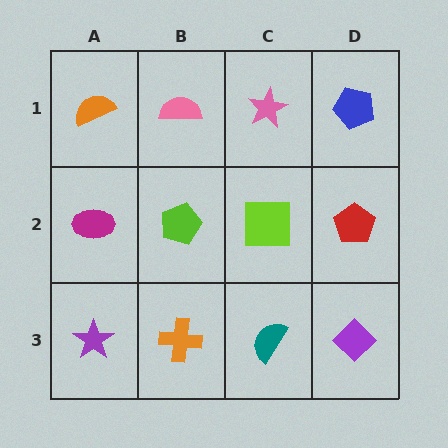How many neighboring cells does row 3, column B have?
3.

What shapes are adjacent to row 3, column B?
A lime pentagon (row 2, column B), a purple star (row 3, column A), a teal semicircle (row 3, column C).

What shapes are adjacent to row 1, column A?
A magenta ellipse (row 2, column A), a pink semicircle (row 1, column B).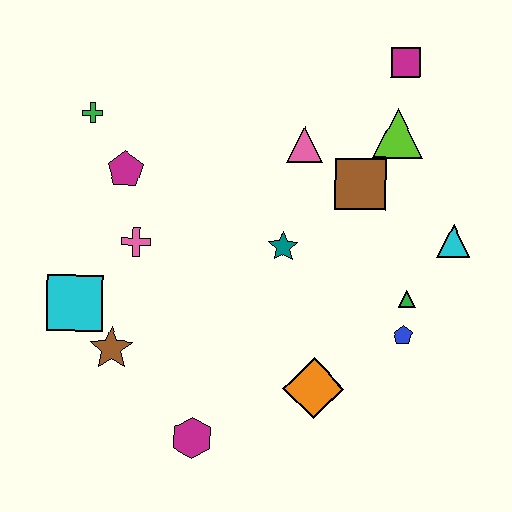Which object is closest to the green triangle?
The blue pentagon is closest to the green triangle.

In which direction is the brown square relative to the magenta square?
The brown square is below the magenta square.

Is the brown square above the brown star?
Yes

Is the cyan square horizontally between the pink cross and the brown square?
No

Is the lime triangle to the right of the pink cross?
Yes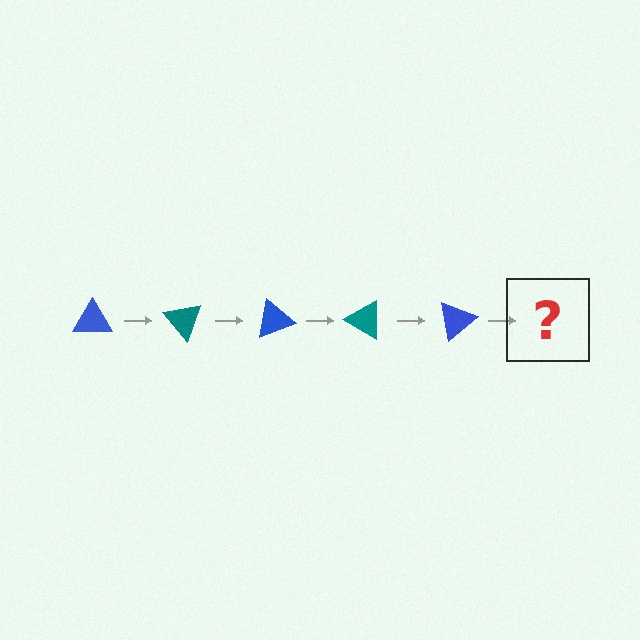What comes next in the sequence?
The next element should be a teal triangle, rotated 250 degrees from the start.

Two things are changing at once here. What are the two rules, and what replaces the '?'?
The two rules are that it rotates 50 degrees each step and the color cycles through blue and teal. The '?' should be a teal triangle, rotated 250 degrees from the start.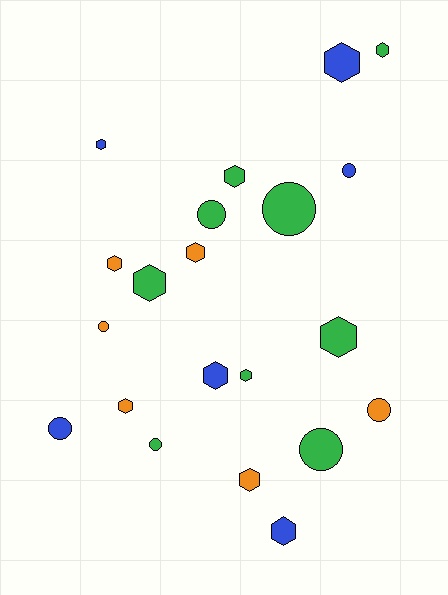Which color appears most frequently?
Green, with 9 objects.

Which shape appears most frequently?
Hexagon, with 13 objects.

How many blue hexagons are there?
There are 4 blue hexagons.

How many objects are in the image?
There are 21 objects.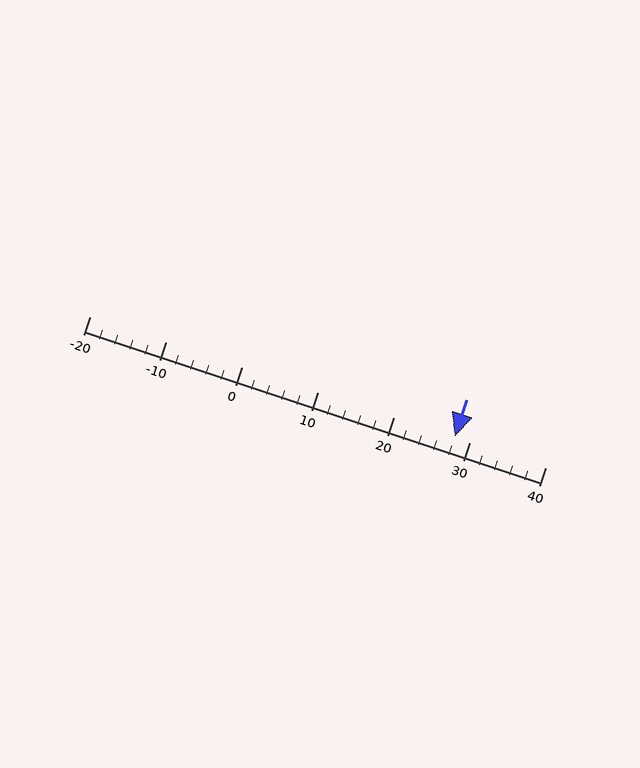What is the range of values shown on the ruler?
The ruler shows values from -20 to 40.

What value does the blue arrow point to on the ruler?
The blue arrow points to approximately 28.